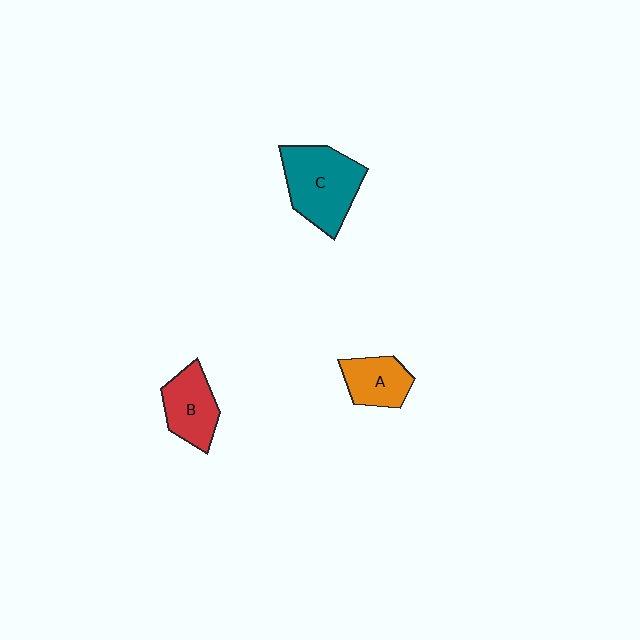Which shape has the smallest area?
Shape A (orange).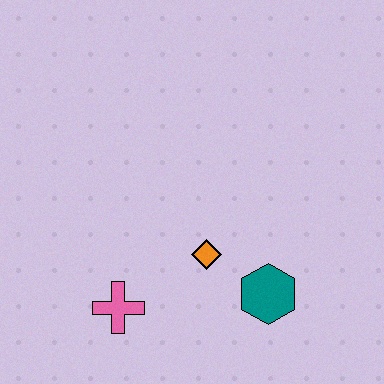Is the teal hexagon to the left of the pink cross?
No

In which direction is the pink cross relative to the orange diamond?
The pink cross is to the left of the orange diamond.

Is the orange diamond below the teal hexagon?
No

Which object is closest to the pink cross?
The orange diamond is closest to the pink cross.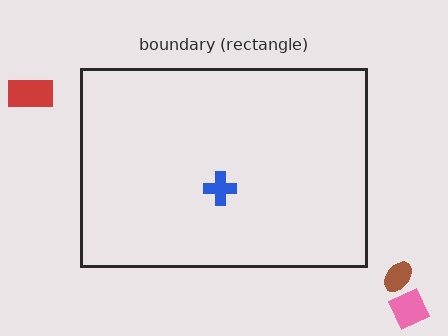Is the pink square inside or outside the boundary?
Outside.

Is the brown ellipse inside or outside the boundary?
Outside.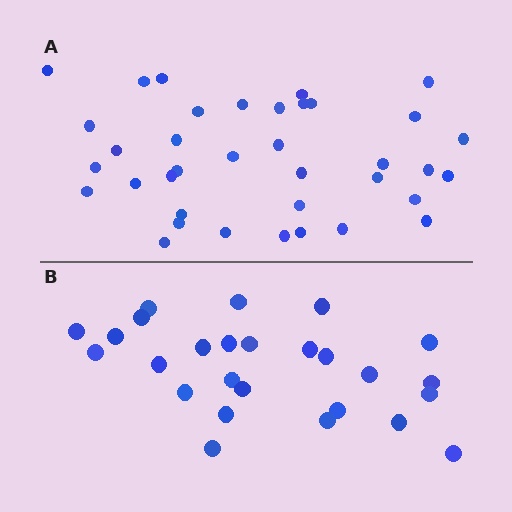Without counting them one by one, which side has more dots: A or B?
Region A (the top region) has more dots.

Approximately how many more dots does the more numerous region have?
Region A has roughly 12 or so more dots than region B.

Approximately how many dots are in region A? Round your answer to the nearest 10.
About 40 dots. (The exact count is 37, which rounds to 40.)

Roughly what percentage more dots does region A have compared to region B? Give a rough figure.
About 40% more.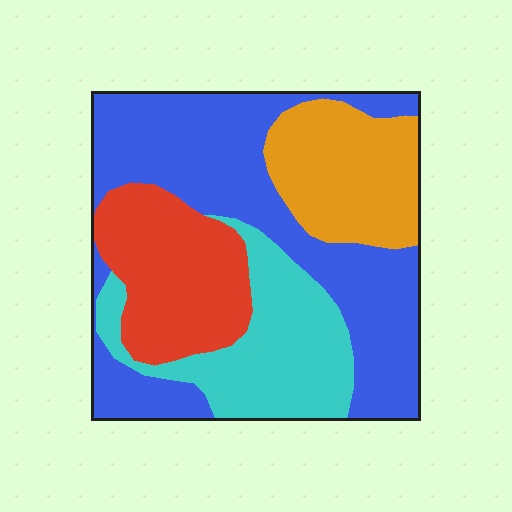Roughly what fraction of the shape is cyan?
Cyan takes up between a sixth and a third of the shape.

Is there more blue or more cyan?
Blue.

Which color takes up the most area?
Blue, at roughly 45%.